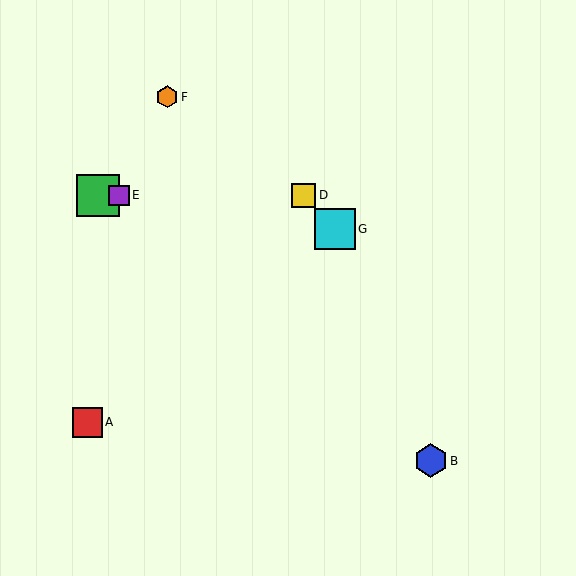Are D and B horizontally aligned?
No, D is at y≈195 and B is at y≈461.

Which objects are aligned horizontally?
Objects C, D, E are aligned horizontally.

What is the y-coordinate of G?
Object G is at y≈229.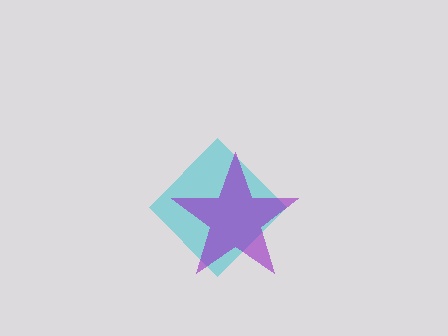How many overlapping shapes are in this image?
There are 2 overlapping shapes in the image.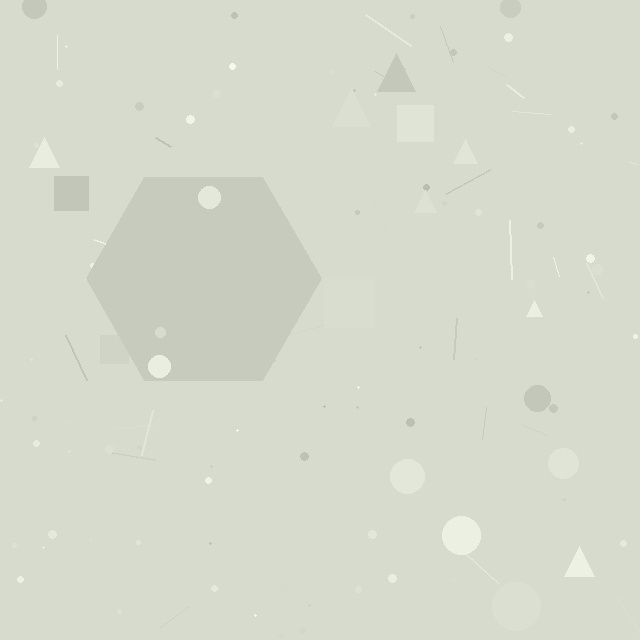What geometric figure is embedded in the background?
A hexagon is embedded in the background.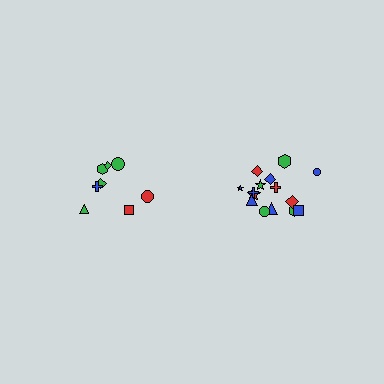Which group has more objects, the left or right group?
The right group.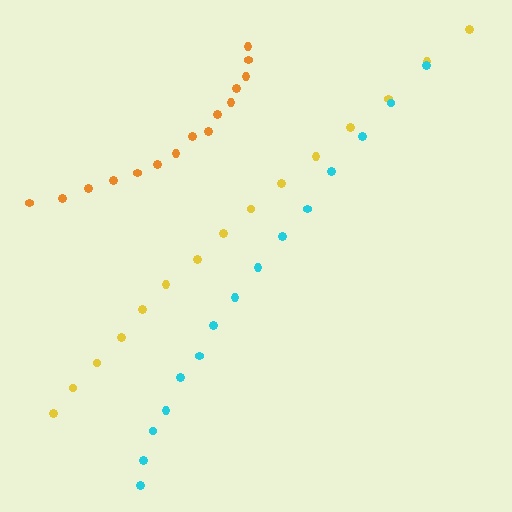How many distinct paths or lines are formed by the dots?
There are 3 distinct paths.